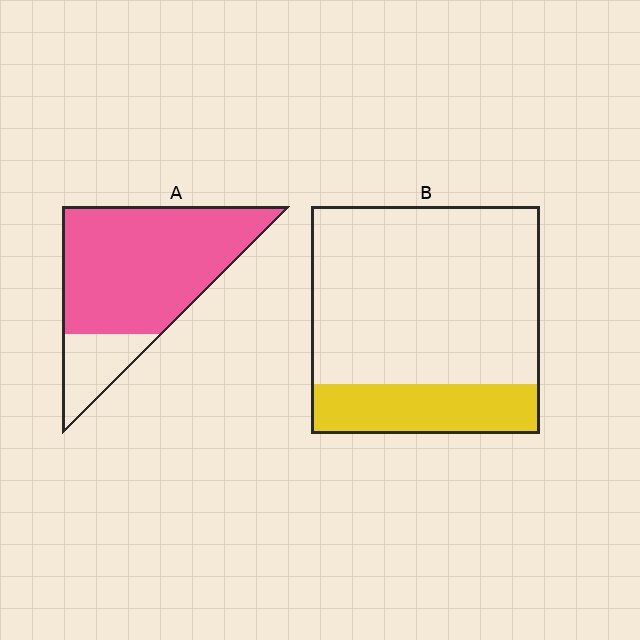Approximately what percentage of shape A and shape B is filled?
A is approximately 80% and B is approximately 20%.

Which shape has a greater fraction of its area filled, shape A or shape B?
Shape A.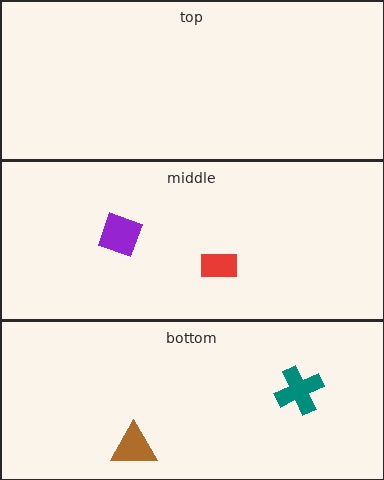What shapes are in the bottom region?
The teal cross, the brown triangle.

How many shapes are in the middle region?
2.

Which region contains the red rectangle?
The middle region.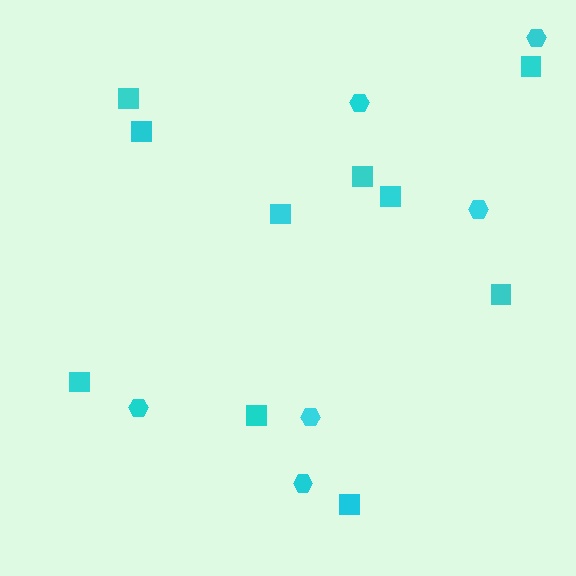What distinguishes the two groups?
There are 2 groups: one group of squares (10) and one group of hexagons (6).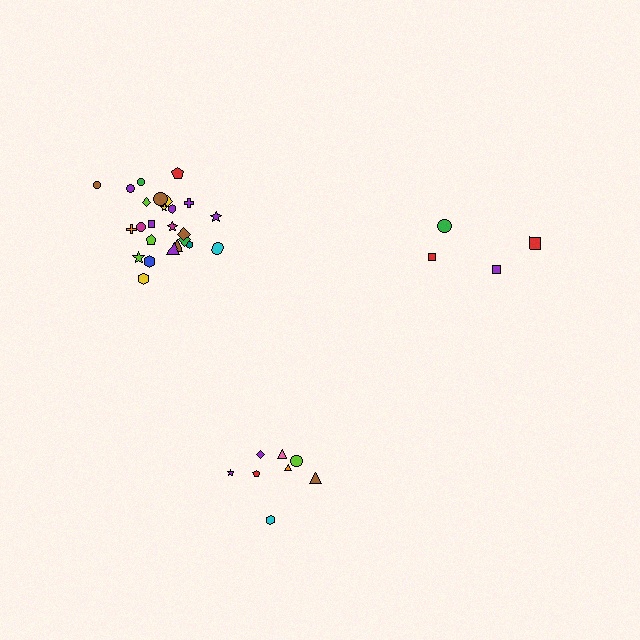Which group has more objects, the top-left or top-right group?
The top-left group.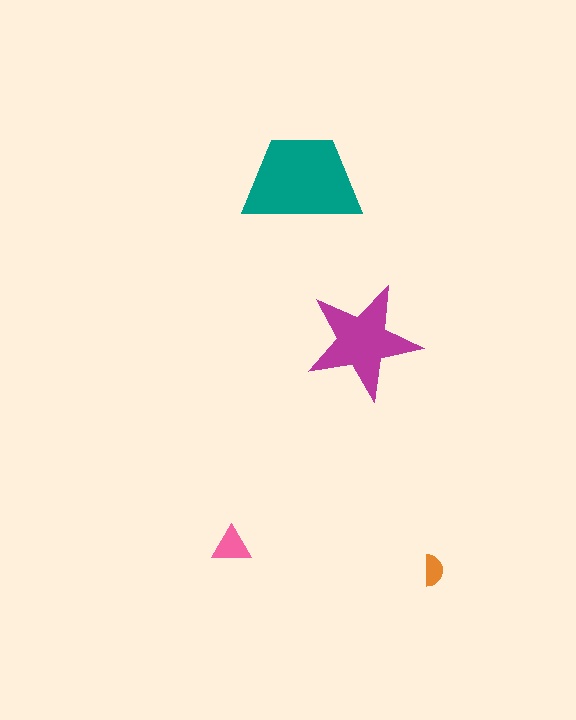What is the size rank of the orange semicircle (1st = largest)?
4th.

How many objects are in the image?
There are 4 objects in the image.